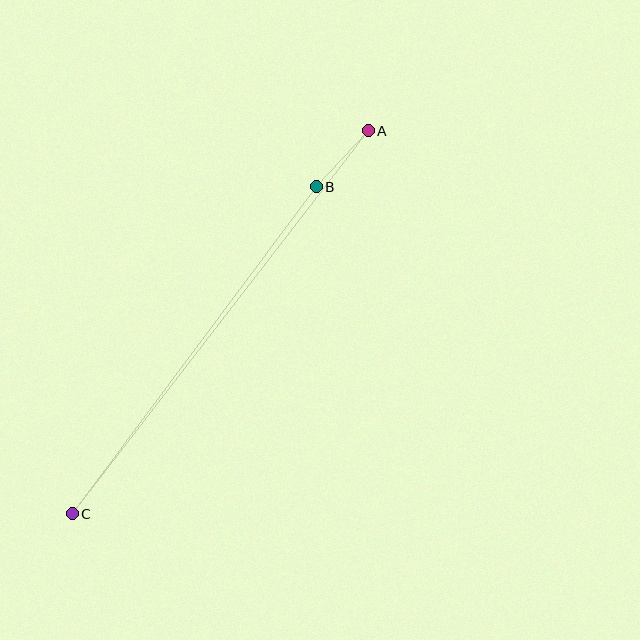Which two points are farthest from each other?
Points A and C are farthest from each other.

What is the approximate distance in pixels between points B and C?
The distance between B and C is approximately 408 pixels.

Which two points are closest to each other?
Points A and B are closest to each other.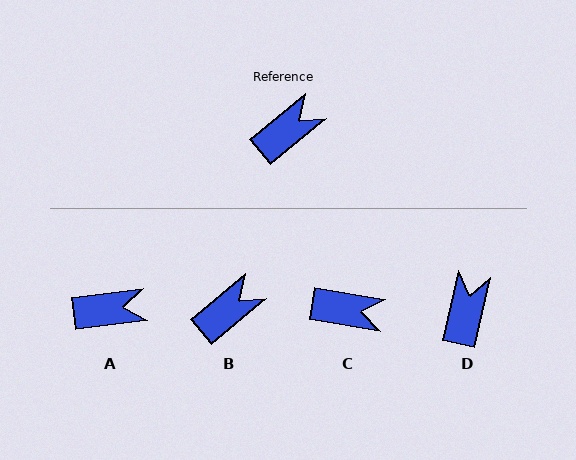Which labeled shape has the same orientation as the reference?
B.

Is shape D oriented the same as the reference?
No, it is off by about 38 degrees.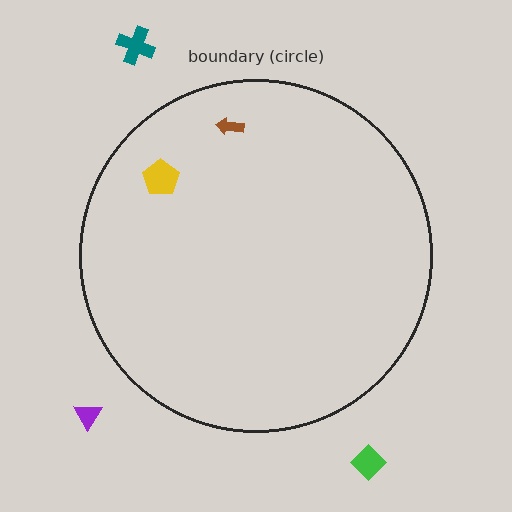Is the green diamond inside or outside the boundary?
Outside.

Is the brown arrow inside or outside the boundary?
Inside.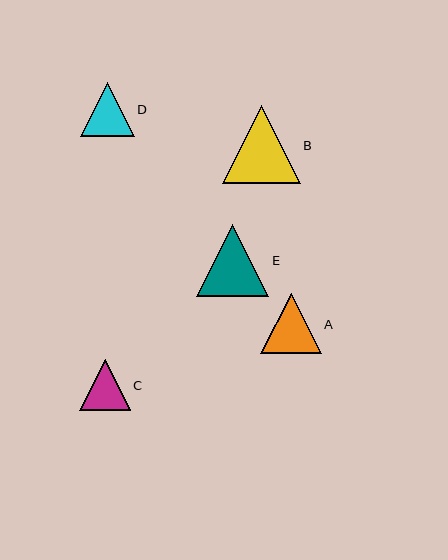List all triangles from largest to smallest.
From largest to smallest: B, E, A, D, C.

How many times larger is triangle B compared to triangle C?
Triangle B is approximately 1.5 times the size of triangle C.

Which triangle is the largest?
Triangle B is the largest with a size of approximately 77 pixels.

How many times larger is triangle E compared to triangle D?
Triangle E is approximately 1.4 times the size of triangle D.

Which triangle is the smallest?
Triangle C is the smallest with a size of approximately 51 pixels.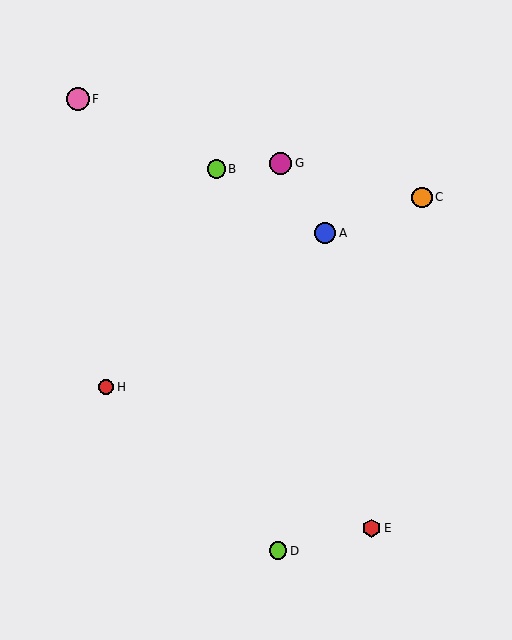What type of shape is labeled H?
Shape H is a red circle.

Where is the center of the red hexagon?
The center of the red hexagon is at (372, 528).